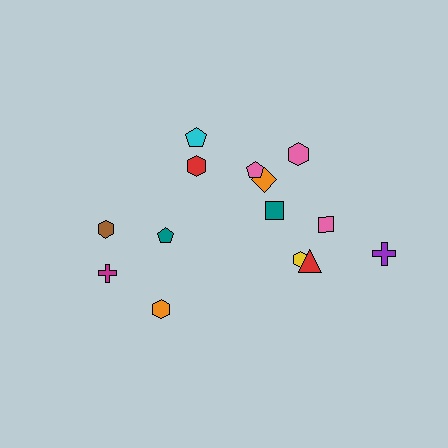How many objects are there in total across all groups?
There are 14 objects.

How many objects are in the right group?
There are 8 objects.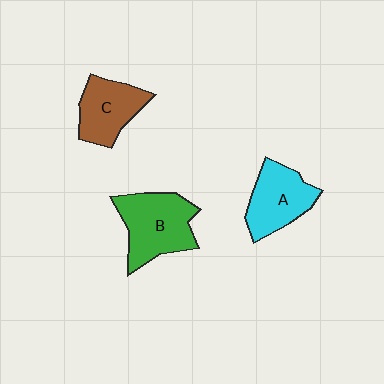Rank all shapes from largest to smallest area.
From largest to smallest: B (green), A (cyan), C (brown).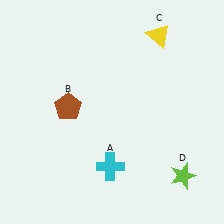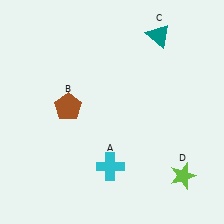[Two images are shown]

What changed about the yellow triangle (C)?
In Image 1, C is yellow. In Image 2, it changed to teal.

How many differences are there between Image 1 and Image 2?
There is 1 difference between the two images.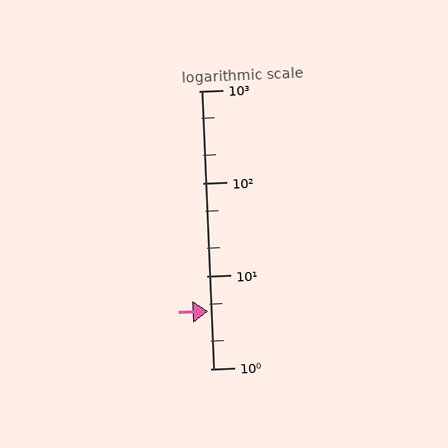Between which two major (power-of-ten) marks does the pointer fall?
The pointer is between 1 and 10.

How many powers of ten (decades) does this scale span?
The scale spans 3 decades, from 1 to 1000.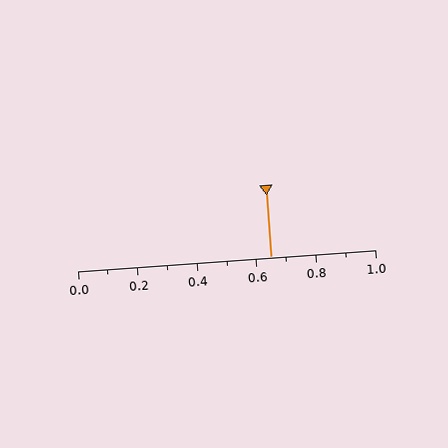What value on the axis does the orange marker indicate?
The marker indicates approximately 0.65.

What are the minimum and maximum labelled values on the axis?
The axis runs from 0.0 to 1.0.